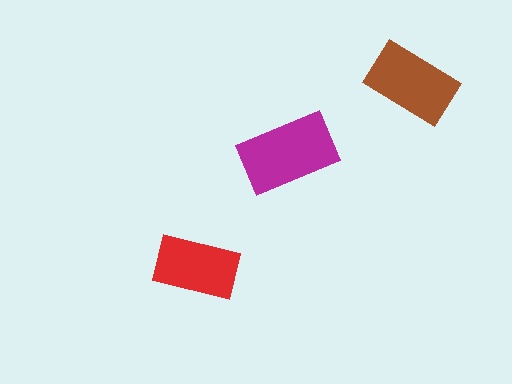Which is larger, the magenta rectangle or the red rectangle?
The magenta one.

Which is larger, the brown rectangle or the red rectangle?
The brown one.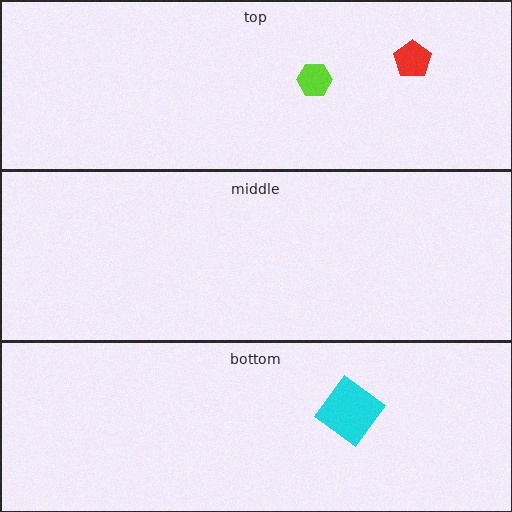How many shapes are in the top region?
2.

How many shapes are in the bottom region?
1.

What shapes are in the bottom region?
The cyan diamond.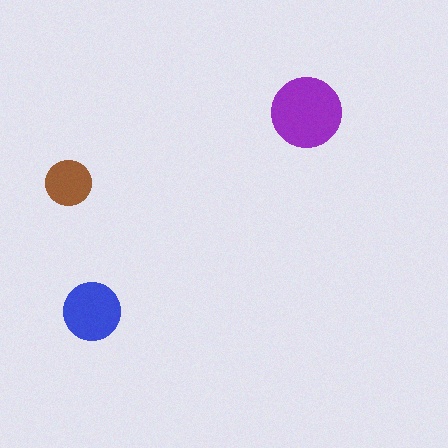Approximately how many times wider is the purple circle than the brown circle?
About 1.5 times wider.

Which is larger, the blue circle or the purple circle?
The purple one.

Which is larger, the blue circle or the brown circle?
The blue one.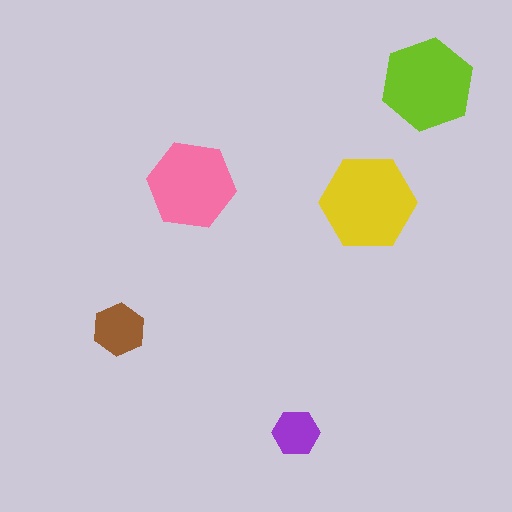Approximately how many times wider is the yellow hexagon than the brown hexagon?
About 2 times wider.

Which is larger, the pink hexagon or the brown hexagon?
The pink one.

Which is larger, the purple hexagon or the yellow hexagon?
The yellow one.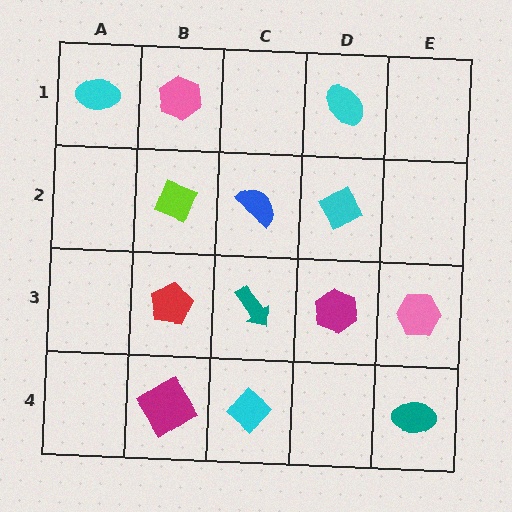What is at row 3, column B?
A red pentagon.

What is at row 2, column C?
A blue semicircle.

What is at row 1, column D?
A cyan ellipse.